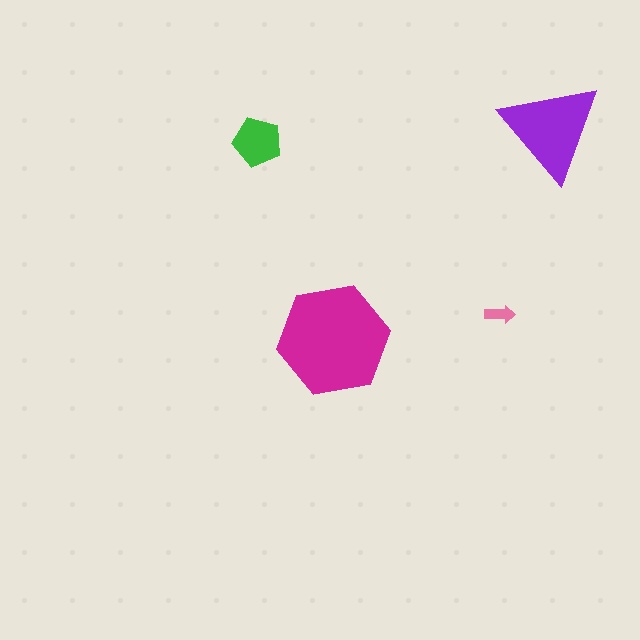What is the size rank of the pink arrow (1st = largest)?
4th.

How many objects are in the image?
There are 4 objects in the image.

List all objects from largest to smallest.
The magenta hexagon, the purple triangle, the green pentagon, the pink arrow.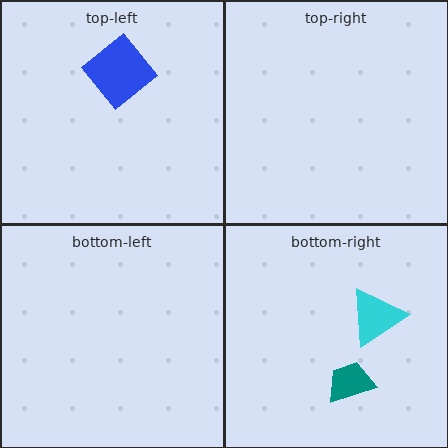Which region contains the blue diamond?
The top-left region.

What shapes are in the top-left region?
The blue diamond.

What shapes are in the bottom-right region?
The cyan triangle, the teal trapezoid.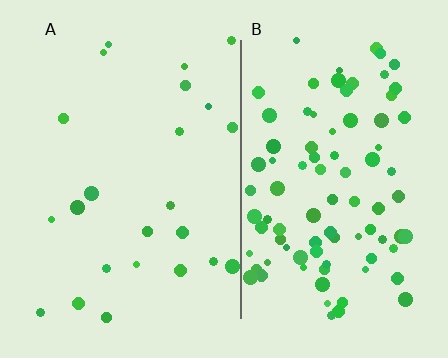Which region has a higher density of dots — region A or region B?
B (the right).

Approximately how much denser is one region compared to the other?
Approximately 3.9× — region B over region A.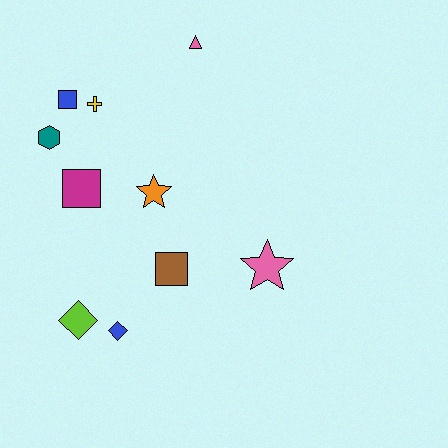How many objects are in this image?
There are 10 objects.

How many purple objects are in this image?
There are no purple objects.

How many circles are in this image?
There are no circles.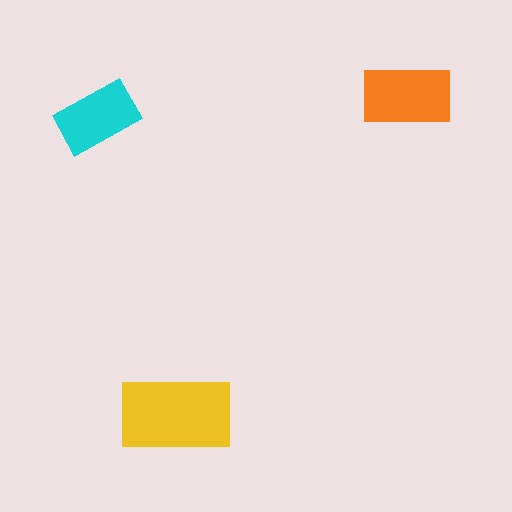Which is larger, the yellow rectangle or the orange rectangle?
The yellow one.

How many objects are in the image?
There are 3 objects in the image.